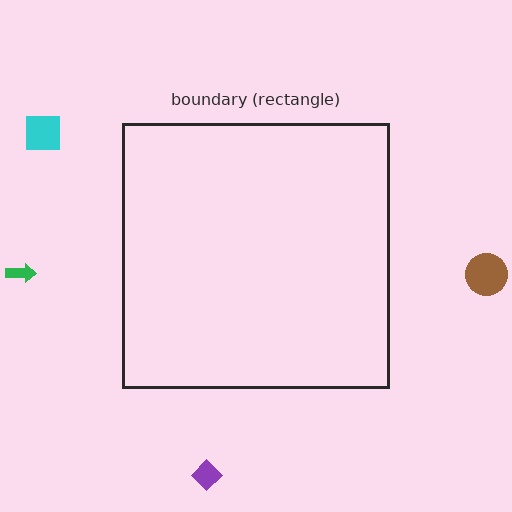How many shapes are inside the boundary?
0 inside, 4 outside.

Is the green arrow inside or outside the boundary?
Outside.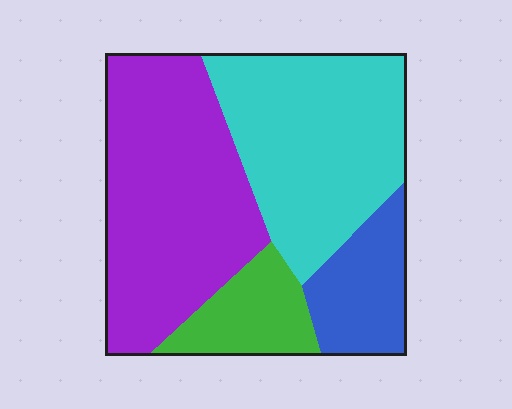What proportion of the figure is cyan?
Cyan takes up about one third (1/3) of the figure.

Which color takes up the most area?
Purple, at roughly 40%.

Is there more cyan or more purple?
Purple.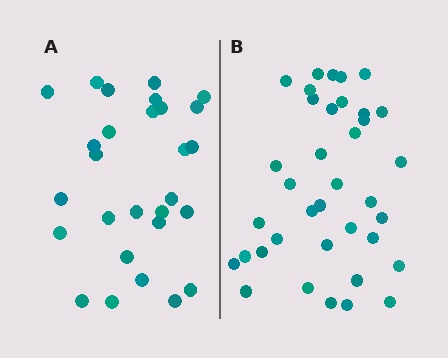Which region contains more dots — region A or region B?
Region B (the right region) has more dots.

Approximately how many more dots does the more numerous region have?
Region B has roughly 8 or so more dots than region A.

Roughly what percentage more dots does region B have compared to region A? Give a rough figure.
About 30% more.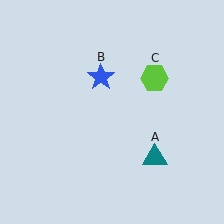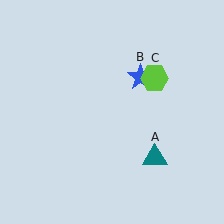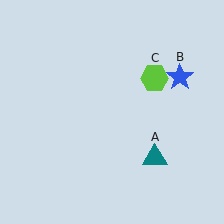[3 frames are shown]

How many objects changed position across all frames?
1 object changed position: blue star (object B).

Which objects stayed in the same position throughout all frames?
Teal triangle (object A) and lime hexagon (object C) remained stationary.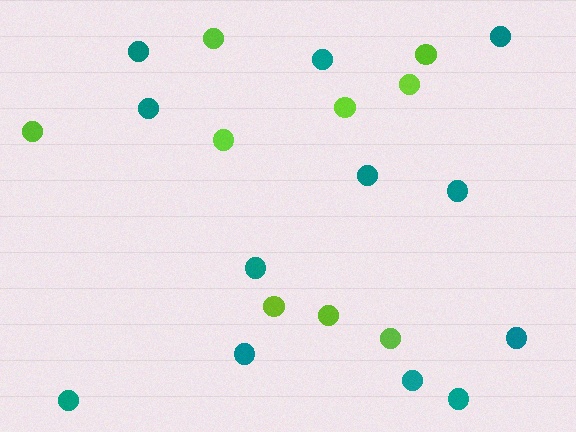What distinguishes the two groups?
There are 2 groups: one group of lime circles (9) and one group of teal circles (12).